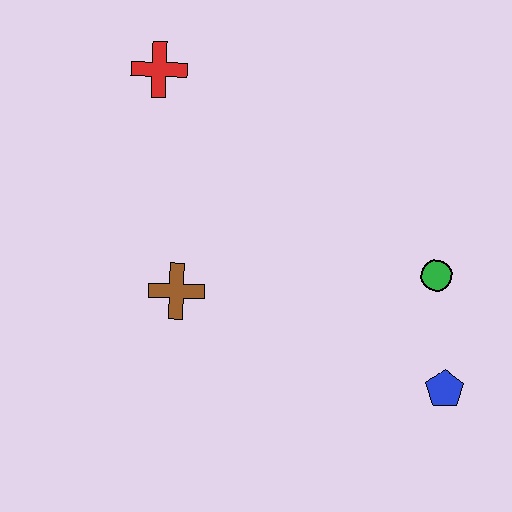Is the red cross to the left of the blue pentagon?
Yes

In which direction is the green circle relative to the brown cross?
The green circle is to the right of the brown cross.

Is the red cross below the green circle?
No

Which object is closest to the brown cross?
The red cross is closest to the brown cross.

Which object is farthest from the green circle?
The red cross is farthest from the green circle.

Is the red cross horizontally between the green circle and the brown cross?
No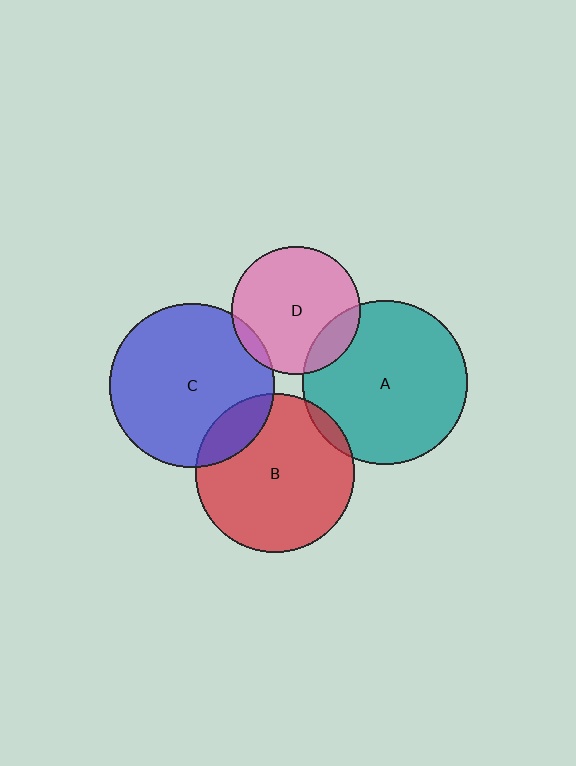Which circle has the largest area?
Circle C (blue).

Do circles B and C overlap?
Yes.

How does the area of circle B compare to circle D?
Approximately 1.5 times.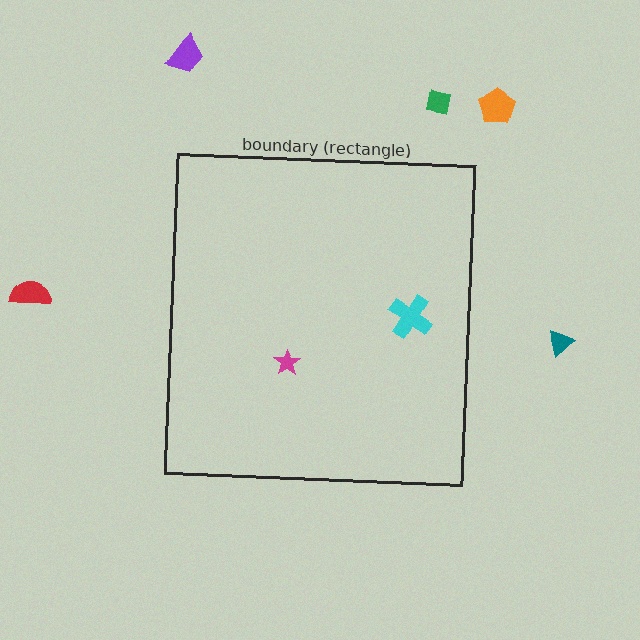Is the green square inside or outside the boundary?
Outside.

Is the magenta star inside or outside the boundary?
Inside.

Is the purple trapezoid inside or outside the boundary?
Outside.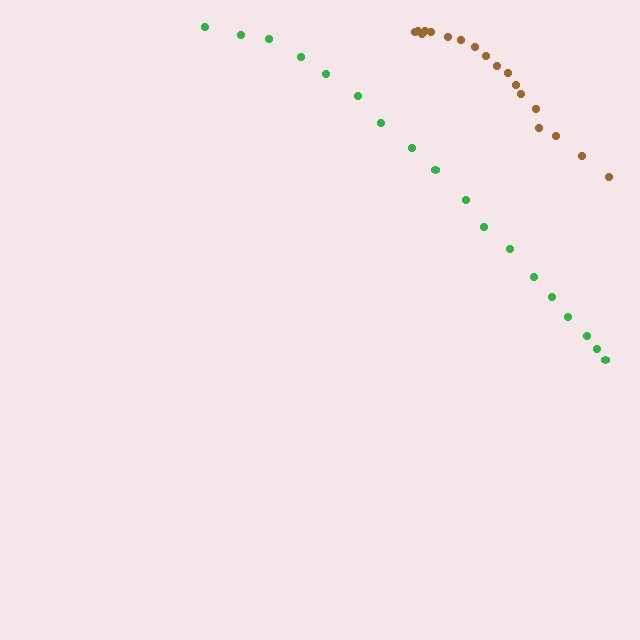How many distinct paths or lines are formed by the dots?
There are 2 distinct paths.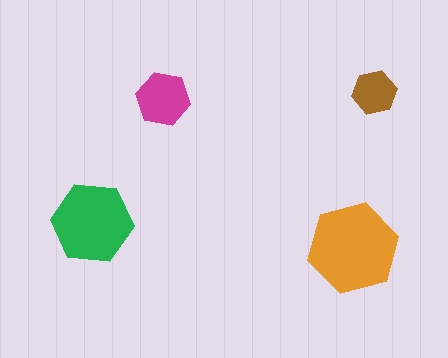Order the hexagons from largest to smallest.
the orange one, the green one, the magenta one, the brown one.